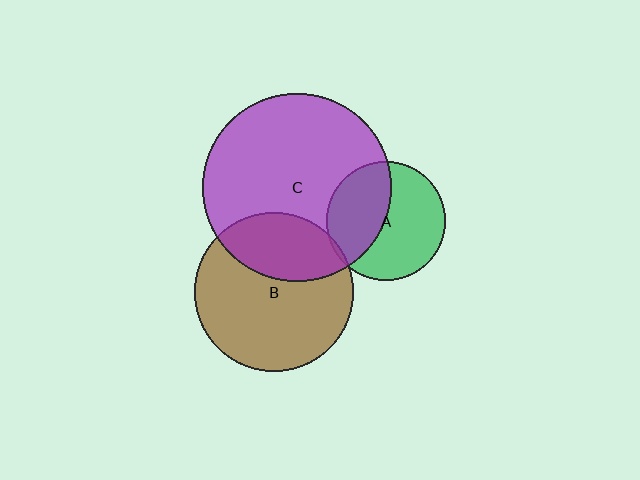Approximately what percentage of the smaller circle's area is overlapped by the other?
Approximately 45%.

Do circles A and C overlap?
Yes.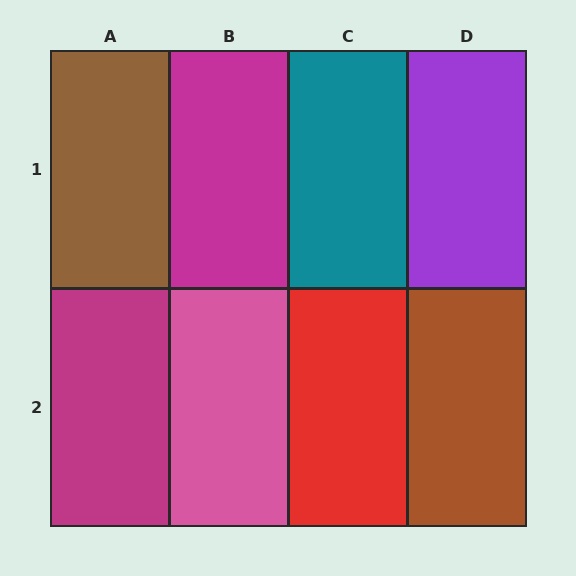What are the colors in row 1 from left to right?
Brown, magenta, teal, purple.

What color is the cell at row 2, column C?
Red.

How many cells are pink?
1 cell is pink.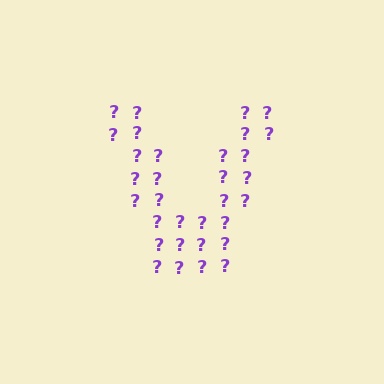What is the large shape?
The large shape is the letter V.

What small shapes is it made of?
It is made of small question marks.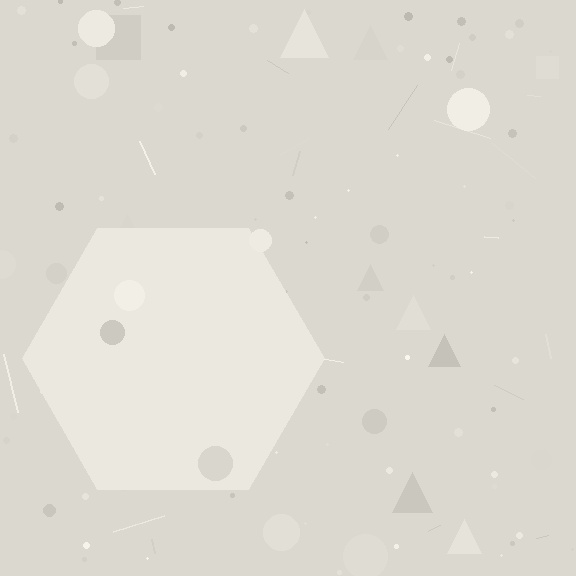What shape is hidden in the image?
A hexagon is hidden in the image.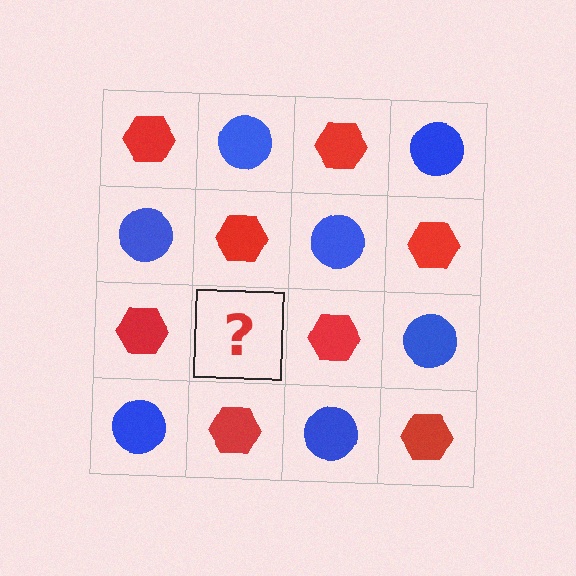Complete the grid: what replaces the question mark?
The question mark should be replaced with a blue circle.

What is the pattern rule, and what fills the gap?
The rule is that it alternates red hexagon and blue circle in a checkerboard pattern. The gap should be filled with a blue circle.